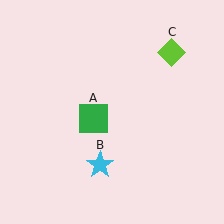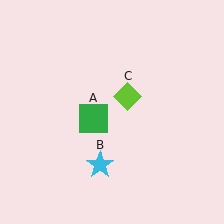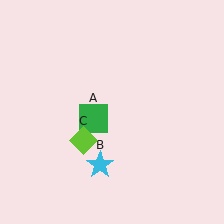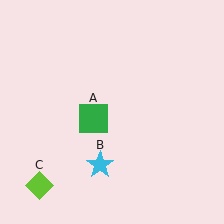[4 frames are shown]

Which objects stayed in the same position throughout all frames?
Green square (object A) and cyan star (object B) remained stationary.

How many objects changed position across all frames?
1 object changed position: lime diamond (object C).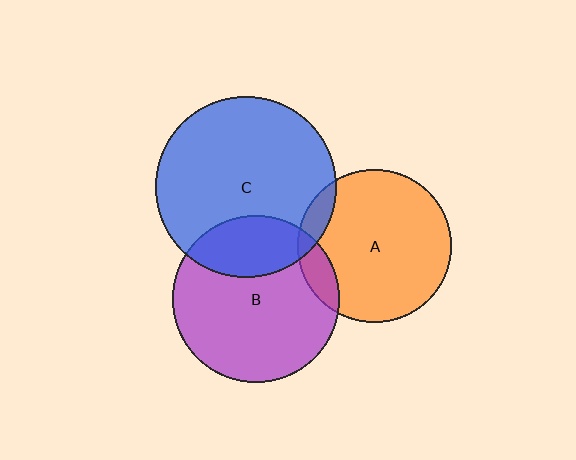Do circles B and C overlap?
Yes.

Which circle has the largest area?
Circle C (blue).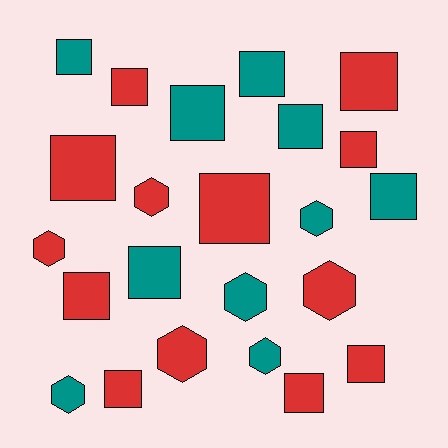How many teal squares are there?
There are 6 teal squares.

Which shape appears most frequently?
Square, with 15 objects.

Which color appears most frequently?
Red, with 13 objects.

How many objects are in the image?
There are 23 objects.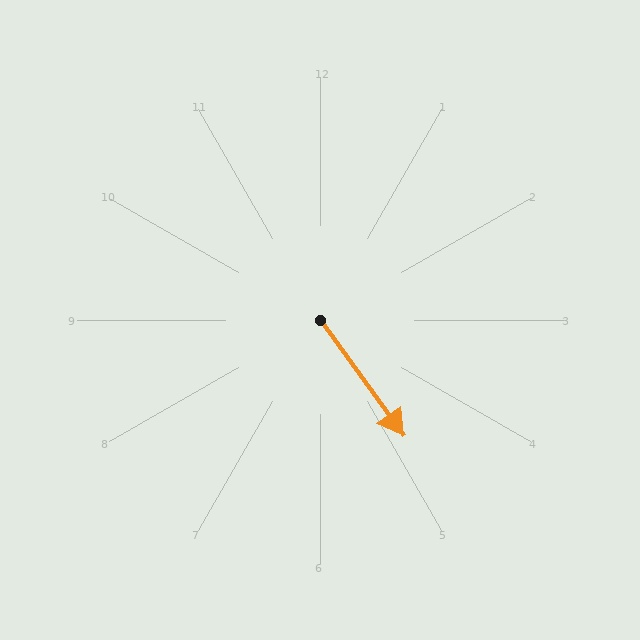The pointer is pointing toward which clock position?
Roughly 5 o'clock.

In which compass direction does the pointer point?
Southeast.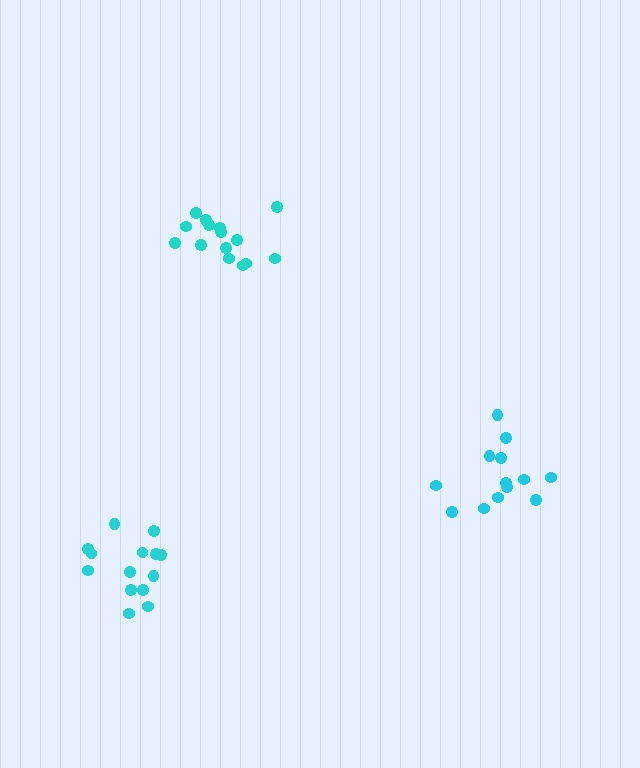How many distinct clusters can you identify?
There are 3 distinct clusters.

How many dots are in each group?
Group 1: 15 dots, Group 2: 13 dots, Group 3: 14 dots (42 total).